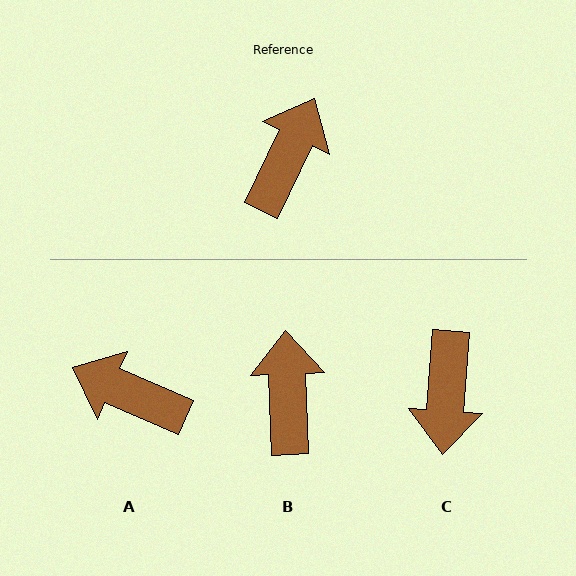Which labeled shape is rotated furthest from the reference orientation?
C, about 158 degrees away.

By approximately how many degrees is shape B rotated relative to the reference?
Approximately 28 degrees counter-clockwise.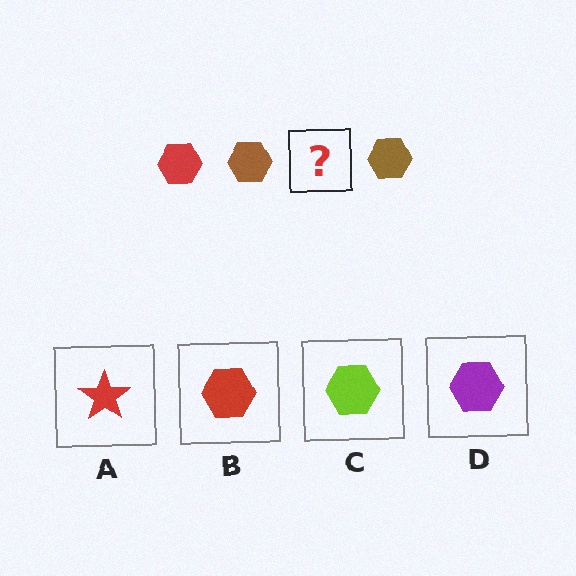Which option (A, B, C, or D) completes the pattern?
B.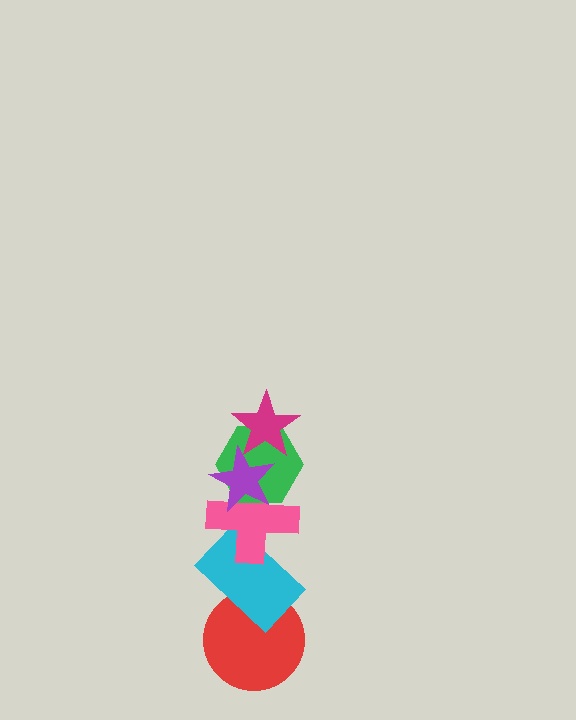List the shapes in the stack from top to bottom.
From top to bottom: the magenta star, the purple star, the green hexagon, the pink cross, the cyan rectangle, the red circle.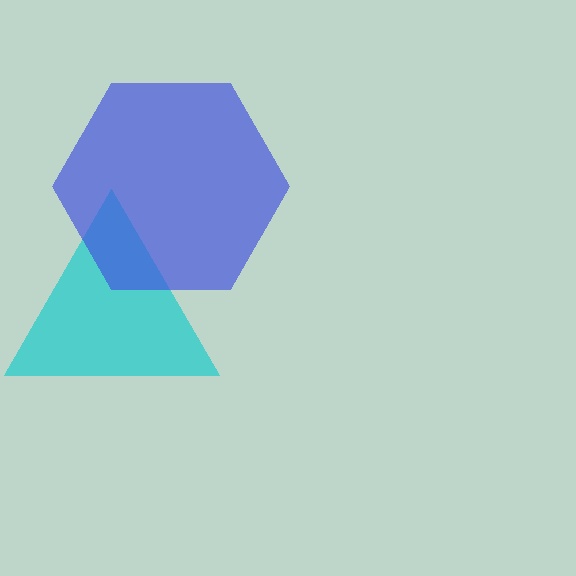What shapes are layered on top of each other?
The layered shapes are: a cyan triangle, a blue hexagon.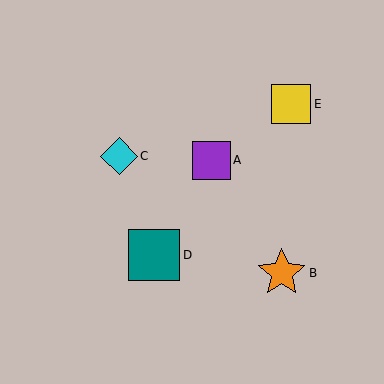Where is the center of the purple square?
The center of the purple square is at (211, 160).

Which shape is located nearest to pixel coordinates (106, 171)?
The cyan diamond (labeled C) at (119, 156) is nearest to that location.